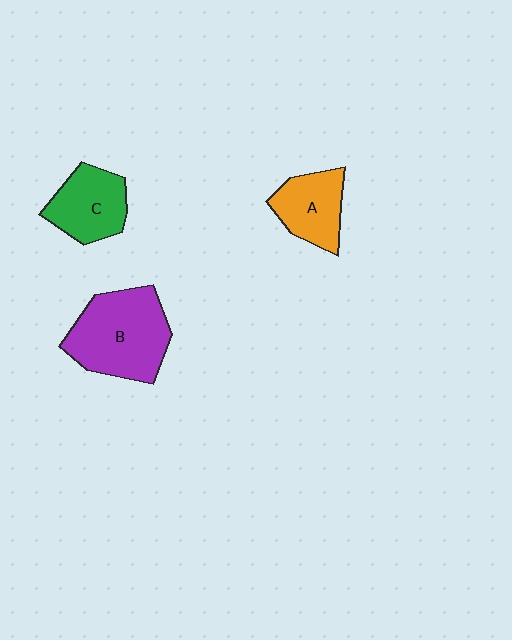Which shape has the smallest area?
Shape A (orange).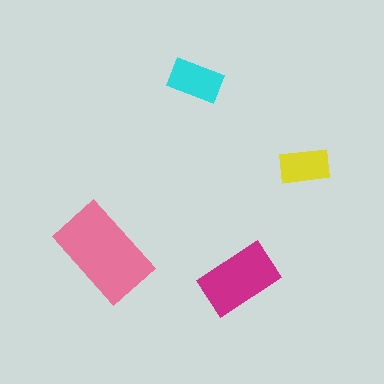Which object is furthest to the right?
The yellow rectangle is rightmost.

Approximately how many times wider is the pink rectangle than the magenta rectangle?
About 1.5 times wider.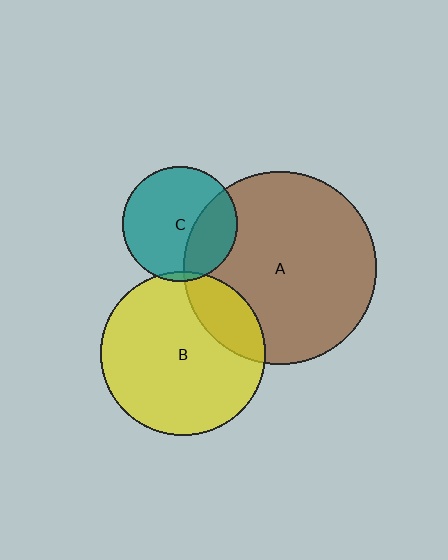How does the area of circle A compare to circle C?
Approximately 2.8 times.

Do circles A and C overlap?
Yes.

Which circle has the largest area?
Circle A (brown).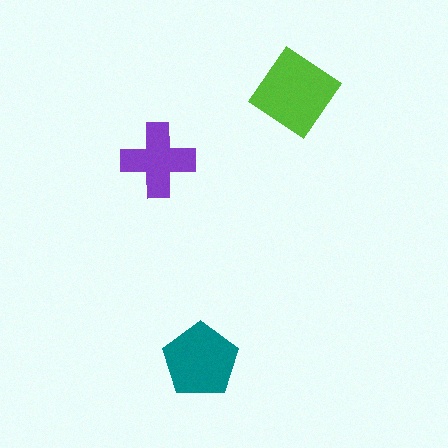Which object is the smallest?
The purple cross.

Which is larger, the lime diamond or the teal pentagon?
The lime diamond.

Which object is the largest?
The lime diamond.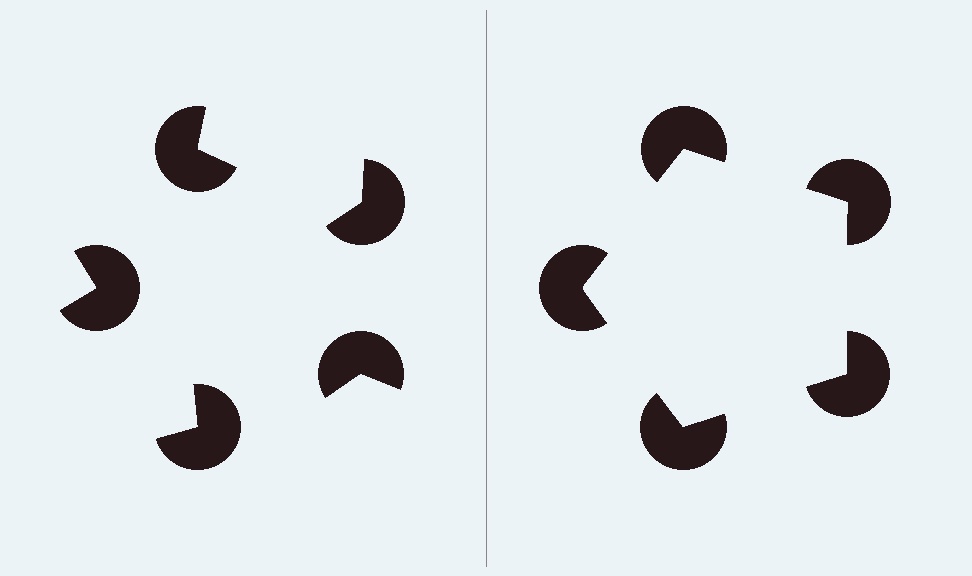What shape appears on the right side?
An illusory pentagon.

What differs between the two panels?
The pac-man discs are positioned identically on both sides; only the wedge orientations differ. On the right they align to a pentagon; on the left they are misaligned.